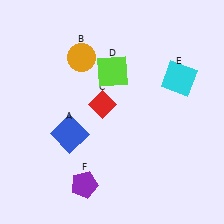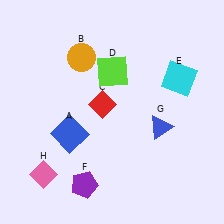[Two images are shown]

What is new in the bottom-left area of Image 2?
A pink diamond (H) was added in the bottom-left area of Image 2.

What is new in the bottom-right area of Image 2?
A blue triangle (G) was added in the bottom-right area of Image 2.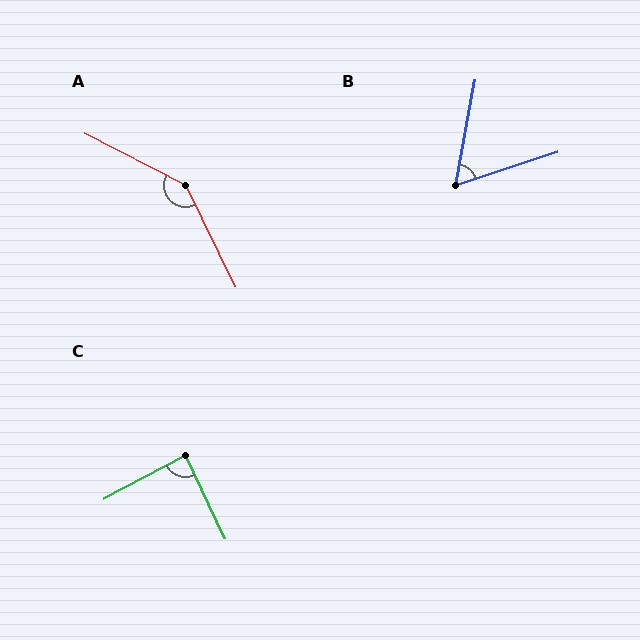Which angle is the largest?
A, at approximately 143 degrees.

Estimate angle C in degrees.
Approximately 87 degrees.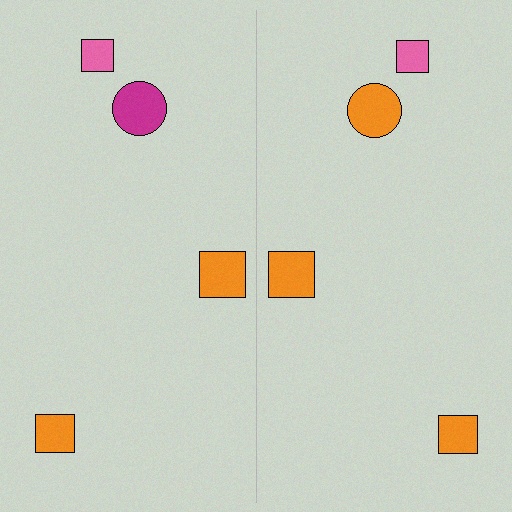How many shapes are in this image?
There are 8 shapes in this image.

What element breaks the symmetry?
The orange circle on the right side breaks the symmetry — its mirror counterpart is magenta.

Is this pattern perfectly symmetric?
No, the pattern is not perfectly symmetric. The orange circle on the right side breaks the symmetry — its mirror counterpart is magenta.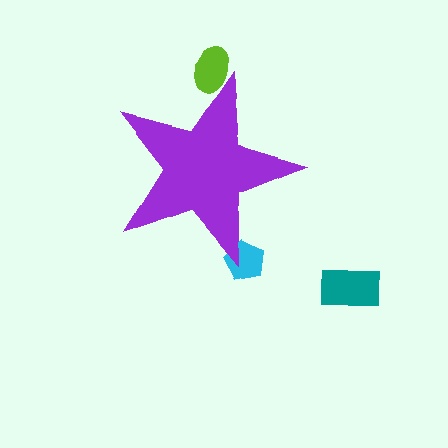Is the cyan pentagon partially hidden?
Yes, the cyan pentagon is partially hidden behind the purple star.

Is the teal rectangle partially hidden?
No, the teal rectangle is fully visible.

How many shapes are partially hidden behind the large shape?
2 shapes are partially hidden.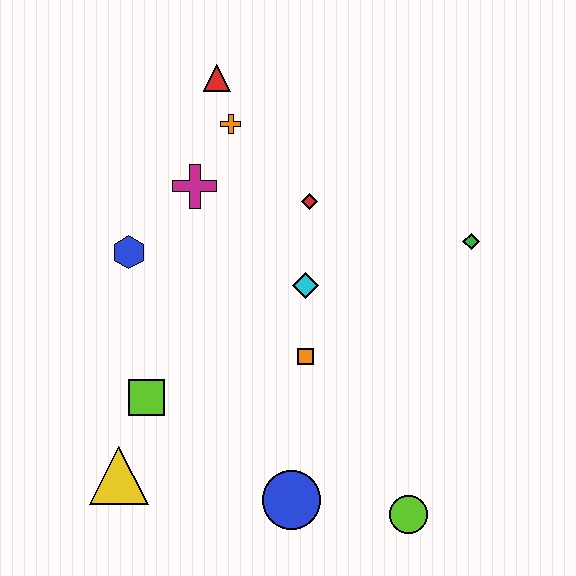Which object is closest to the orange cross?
The red triangle is closest to the orange cross.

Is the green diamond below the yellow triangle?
No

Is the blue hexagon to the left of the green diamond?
Yes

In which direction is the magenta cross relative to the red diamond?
The magenta cross is to the left of the red diamond.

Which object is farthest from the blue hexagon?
The lime circle is farthest from the blue hexagon.